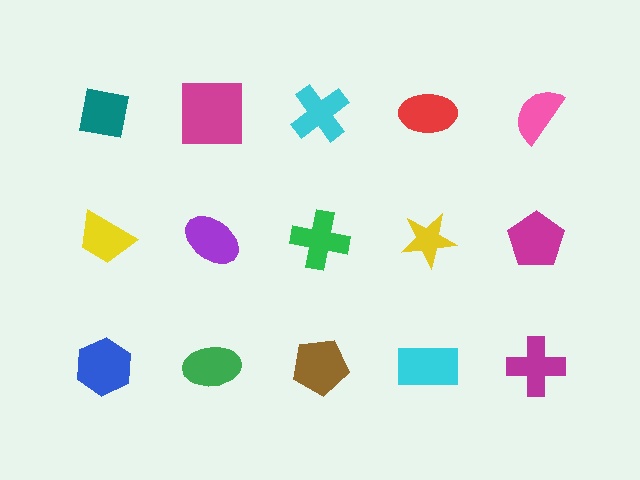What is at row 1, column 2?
A magenta square.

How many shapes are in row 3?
5 shapes.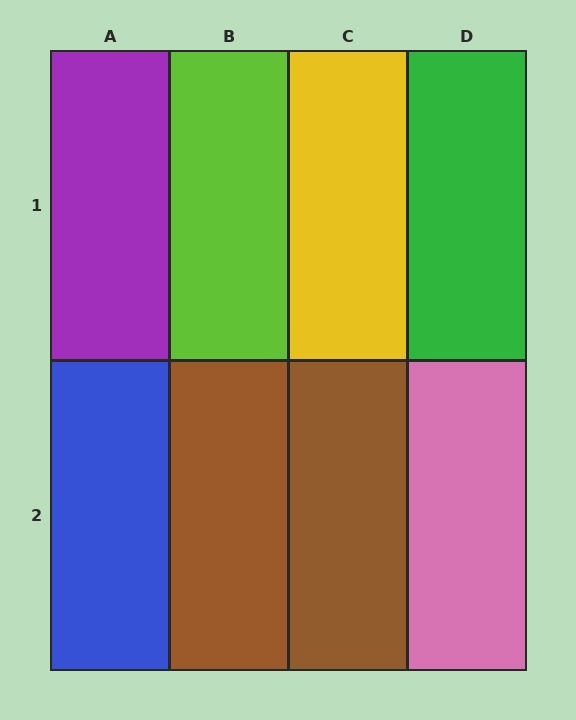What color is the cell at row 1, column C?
Yellow.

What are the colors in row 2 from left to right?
Blue, brown, brown, pink.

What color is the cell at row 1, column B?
Lime.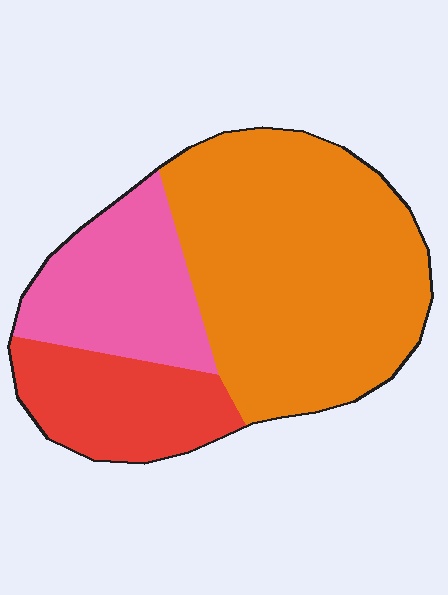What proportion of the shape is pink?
Pink covers about 25% of the shape.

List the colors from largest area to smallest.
From largest to smallest: orange, pink, red.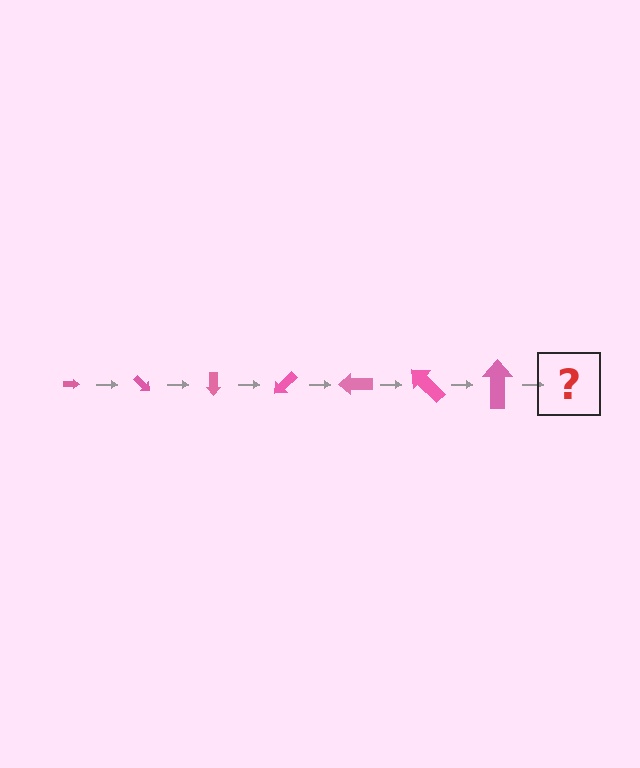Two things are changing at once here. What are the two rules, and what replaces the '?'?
The two rules are that the arrow grows larger each step and it rotates 45 degrees each step. The '?' should be an arrow, larger than the previous one and rotated 315 degrees from the start.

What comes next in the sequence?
The next element should be an arrow, larger than the previous one and rotated 315 degrees from the start.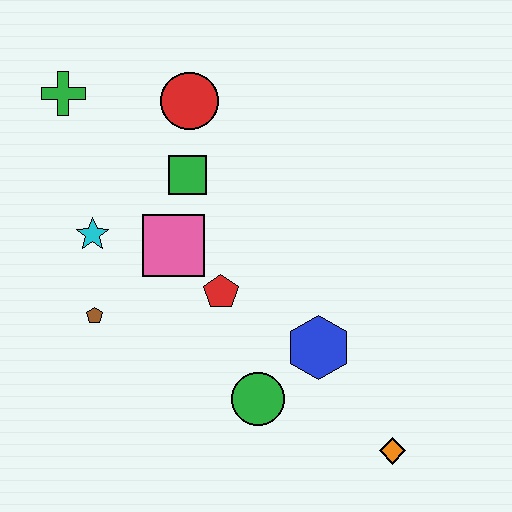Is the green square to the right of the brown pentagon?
Yes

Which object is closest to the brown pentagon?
The cyan star is closest to the brown pentagon.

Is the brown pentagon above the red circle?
No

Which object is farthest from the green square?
The orange diamond is farthest from the green square.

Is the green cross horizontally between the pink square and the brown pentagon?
No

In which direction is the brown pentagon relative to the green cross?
The brown pentagon is below the green cross.